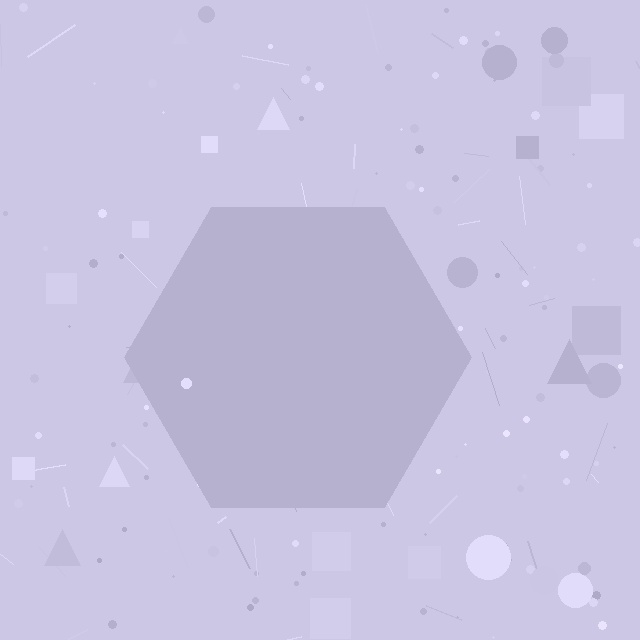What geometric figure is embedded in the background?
A hexagon is embedded in the background.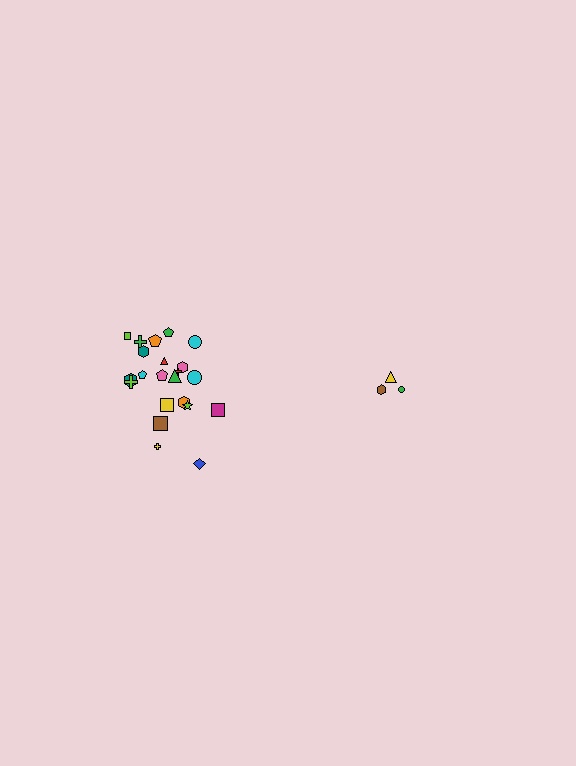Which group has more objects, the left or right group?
The left group.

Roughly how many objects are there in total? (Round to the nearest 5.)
Roughly 25 objects in total.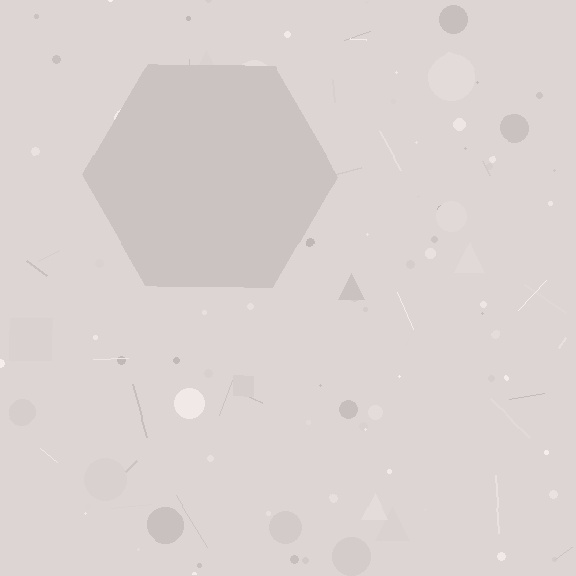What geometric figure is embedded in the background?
A hexagon is embedded in the background.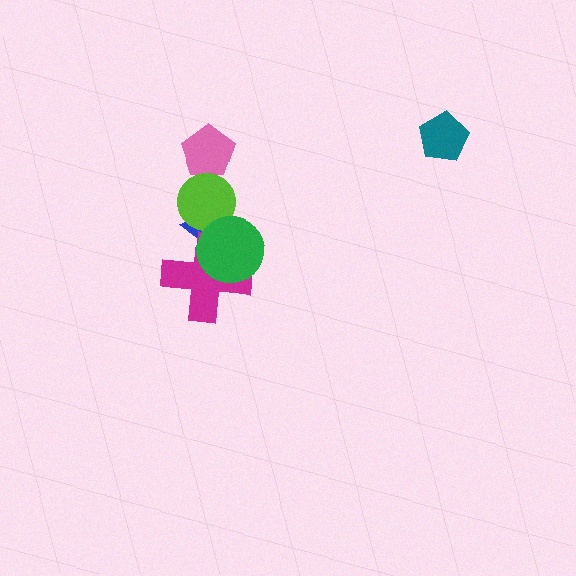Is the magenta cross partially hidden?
Yes, it is partially covered by another shape.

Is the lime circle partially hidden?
Yes, it is partially covered by another shape.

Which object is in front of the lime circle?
The green circle is in front of the lime circle.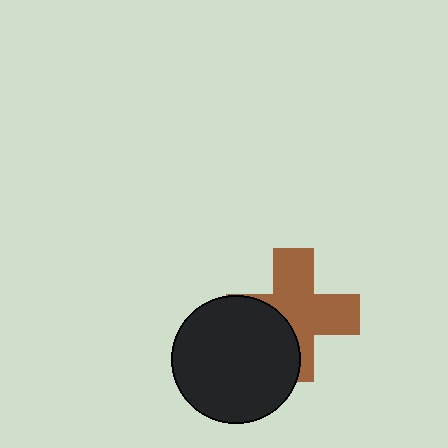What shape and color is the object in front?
The object in front is a black circle.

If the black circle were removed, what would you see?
You would see the complete brown cross.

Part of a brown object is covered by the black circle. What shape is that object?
It is a cross.